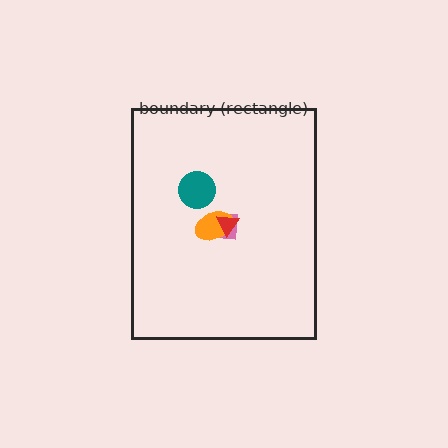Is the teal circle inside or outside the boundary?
Inside.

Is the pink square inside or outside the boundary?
Inside.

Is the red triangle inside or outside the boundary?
Inside.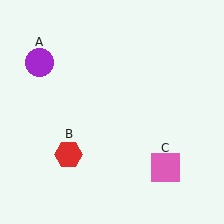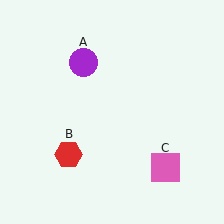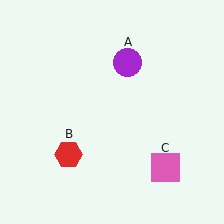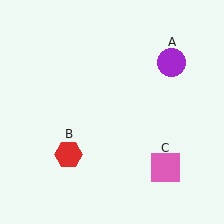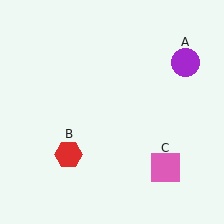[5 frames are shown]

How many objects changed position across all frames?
1 object changed position: purple circle (object A).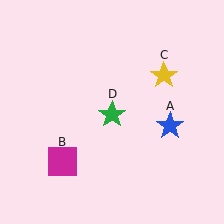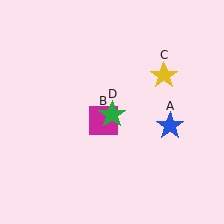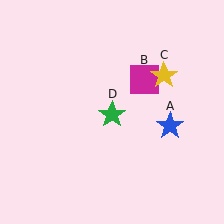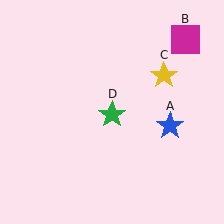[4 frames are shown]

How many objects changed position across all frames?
1 object changed position: magenta square (object B).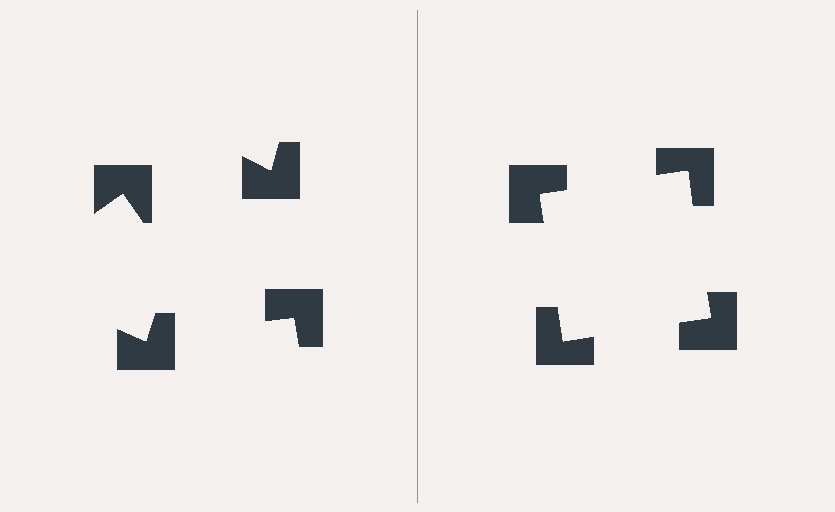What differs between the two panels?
The notched squares are positioned identically on both sides; only the wedge orientations differ. On the right they align to a square; on the left they are misaligned.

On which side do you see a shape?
An illusory square appears on the right side. On the left side the wedge cuts are rotated, so no coherent shape forms.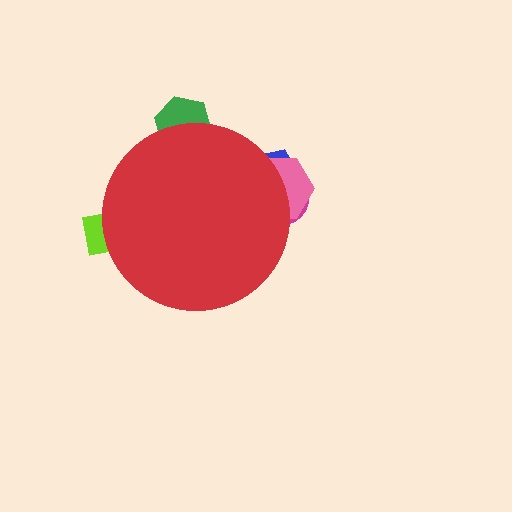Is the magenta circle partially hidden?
Yes, the magenta circle is partially hidden behind the red circle.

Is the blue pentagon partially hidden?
Yes, the blue pentagon is partially hidden behind the red circle.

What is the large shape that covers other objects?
A red circle.